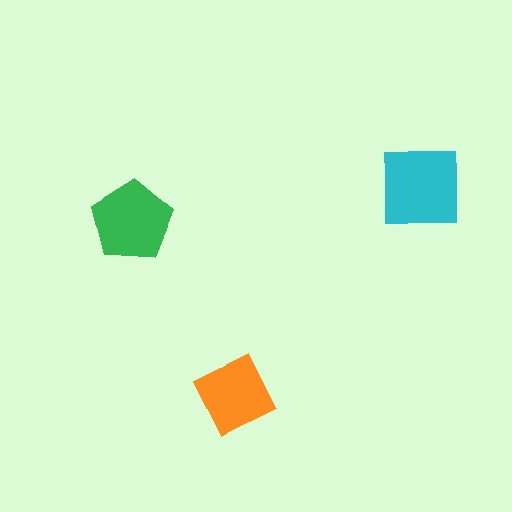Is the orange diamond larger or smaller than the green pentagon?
Smaller.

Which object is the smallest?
The orange diamond.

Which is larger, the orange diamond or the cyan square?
The cyan square.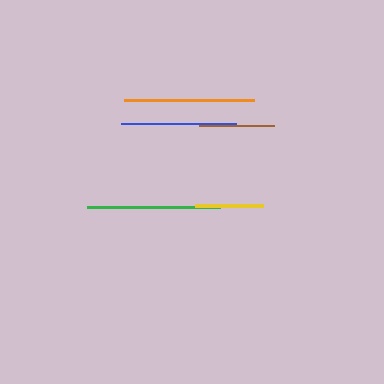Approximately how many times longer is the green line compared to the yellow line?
The green line is approximately 2.0 times the length of the yellow line.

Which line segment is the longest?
The green line is the longest at approximately 133 pixels.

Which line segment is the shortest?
The yellow line is the shortest at approximately 68 pixels.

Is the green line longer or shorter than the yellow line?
The green line is longer than the yellow line.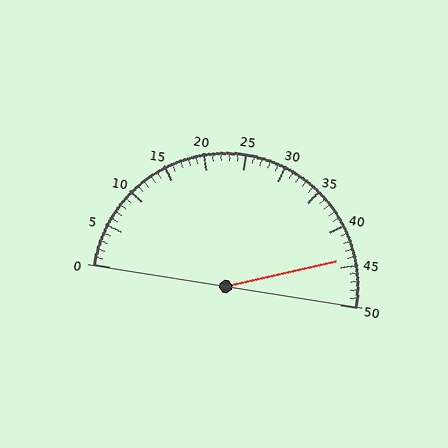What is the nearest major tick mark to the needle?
The nearest major tick mark is 45.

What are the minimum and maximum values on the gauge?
The gauge ranges from 0 to 50.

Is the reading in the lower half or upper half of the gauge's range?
The reading is in the upper half of the range (0 to 50).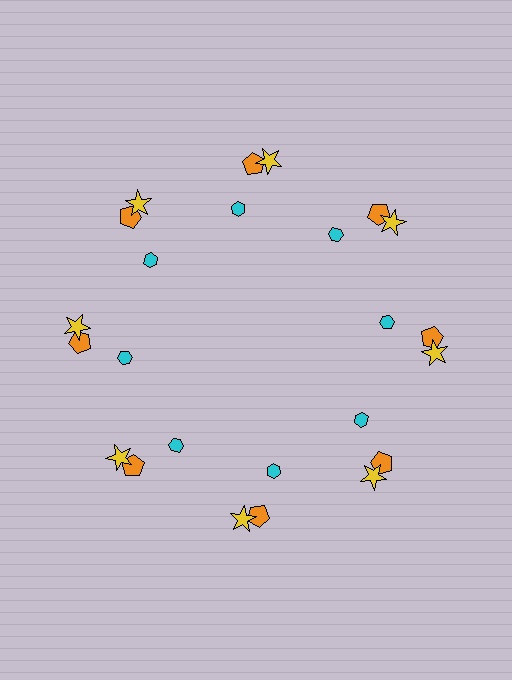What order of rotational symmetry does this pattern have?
This pattern has 8-fold rotational symmetry.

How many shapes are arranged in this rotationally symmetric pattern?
There are 24 shapes, arranged in 8 groups of 3.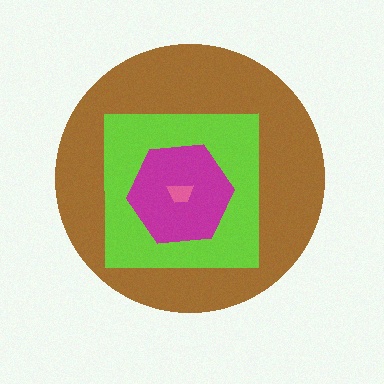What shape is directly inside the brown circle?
The lime square.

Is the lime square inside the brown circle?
Yes.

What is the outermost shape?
The brown circle.